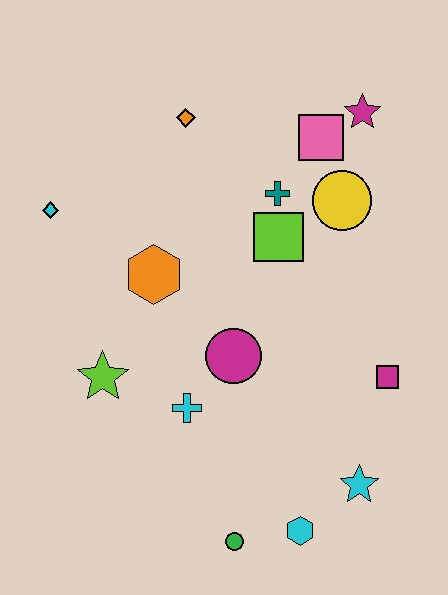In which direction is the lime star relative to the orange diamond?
The lime star is below the orange diamond.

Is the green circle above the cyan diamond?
No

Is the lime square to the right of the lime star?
Yes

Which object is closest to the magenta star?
The pink square is closest to the magenta star.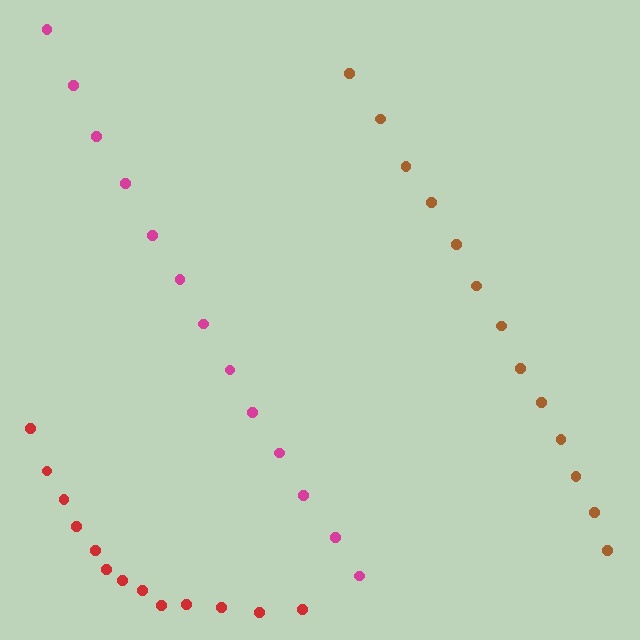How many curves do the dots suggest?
There are 3 distinct paths.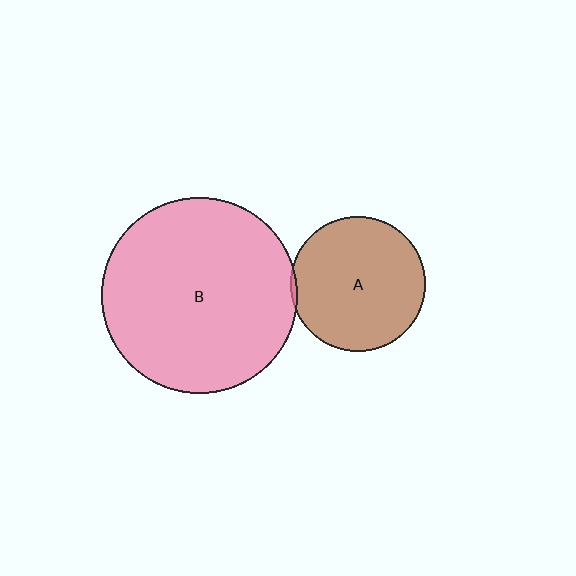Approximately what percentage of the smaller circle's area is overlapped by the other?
Approximately 5%.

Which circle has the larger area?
Circle B (pink).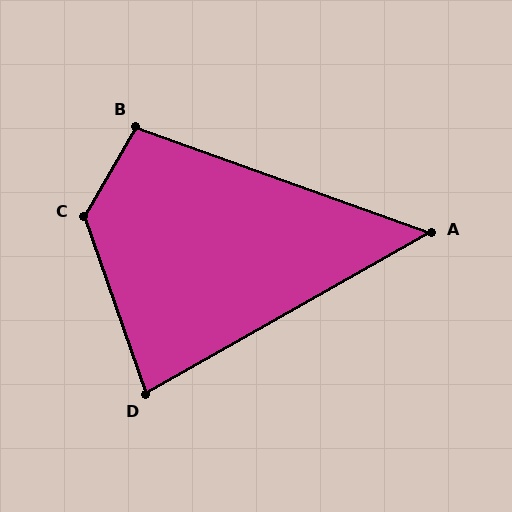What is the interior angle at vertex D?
Approximately 80 degrees (acute).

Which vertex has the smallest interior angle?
A, at approximately 49 degrees.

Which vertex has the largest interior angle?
C, at approximately 131 degrees.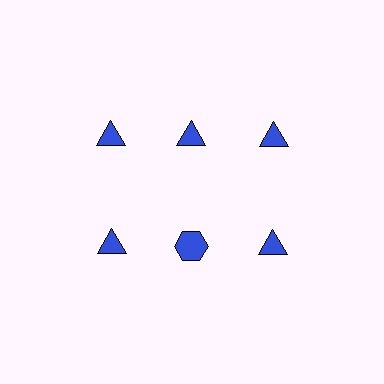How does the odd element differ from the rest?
It has a different shape: hexagon instead of triangle.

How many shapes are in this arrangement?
There are 6 shapes arranged in a grid pattern.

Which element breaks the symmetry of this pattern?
The blue hexagon in the second row, second from left column breaks the symmetry. All other shapes are blue triangles.